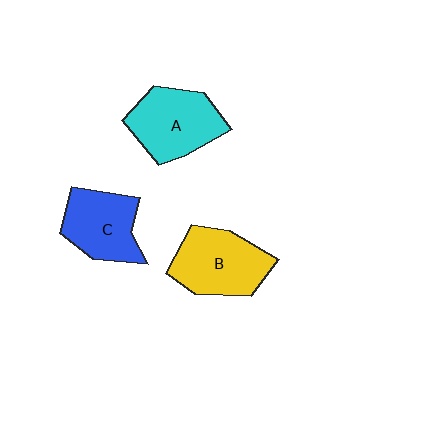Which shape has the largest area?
Shape B (yellow).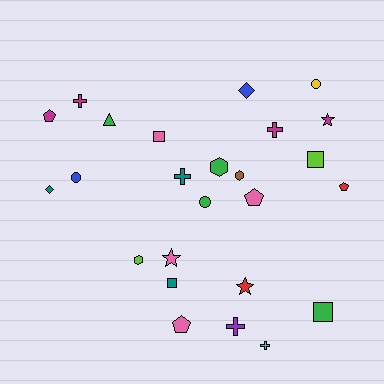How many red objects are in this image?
There are 2 red objects.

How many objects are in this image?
There are 25 objects.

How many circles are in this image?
There are 3 circles.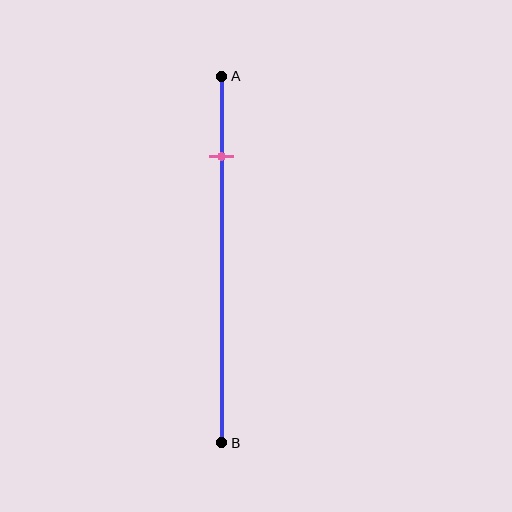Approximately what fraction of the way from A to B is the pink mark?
The pink mark is approximately 20% of the way from A to B.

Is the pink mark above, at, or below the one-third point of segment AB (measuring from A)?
The pink mark is above the one-third point of segment AB.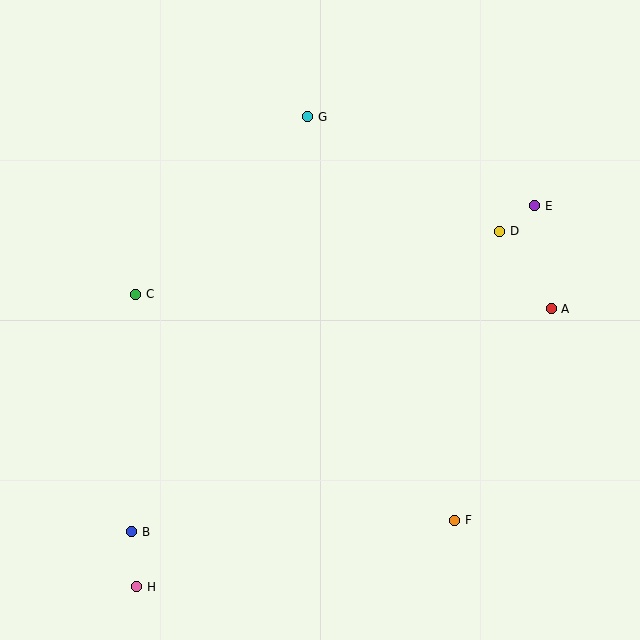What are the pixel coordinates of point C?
Point C is at (136, 294).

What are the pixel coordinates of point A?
Point A is at (551, 309).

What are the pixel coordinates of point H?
Point H is at (137, 587).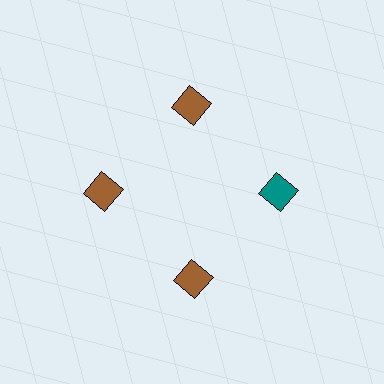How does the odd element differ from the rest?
It has a different color: teal instead of brown.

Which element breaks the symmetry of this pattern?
The teal diamond at roughly the 3 o'clock position breaks the symmetry. All other shapes are brown diamonds.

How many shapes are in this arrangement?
There are 4 shapes arranged in a ring pattern.